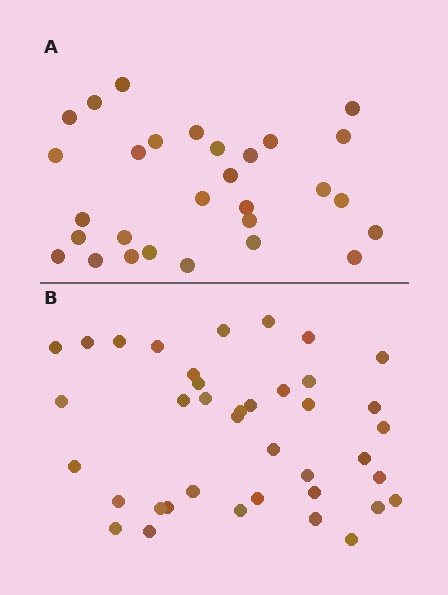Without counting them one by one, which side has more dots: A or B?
Region B (the bottom region) has more dots.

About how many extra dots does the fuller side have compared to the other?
Region B has roughly 10 or so more dots than region A.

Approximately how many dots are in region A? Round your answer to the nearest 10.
About 30 dots. (The exact count is 29, which rounds to 30.)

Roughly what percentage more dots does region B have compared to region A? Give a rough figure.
About 35% more.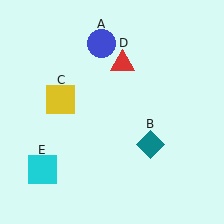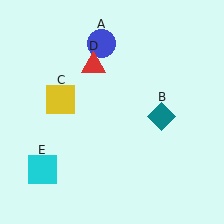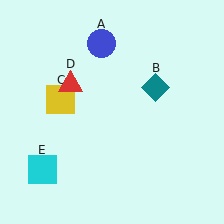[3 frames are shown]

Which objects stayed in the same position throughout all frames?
Blue circle (object A) and yellow square (object C) and cyan square (object E) remained stationary.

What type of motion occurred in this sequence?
The teal diamond (object B), red triangle (object D) rotated counterclockwise around the center of the scene.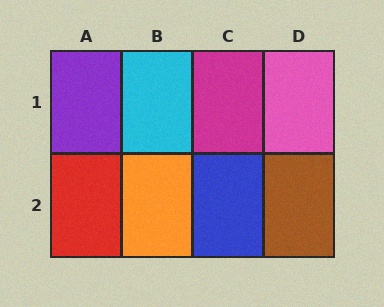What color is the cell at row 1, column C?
Magenta.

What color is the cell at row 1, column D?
Pink.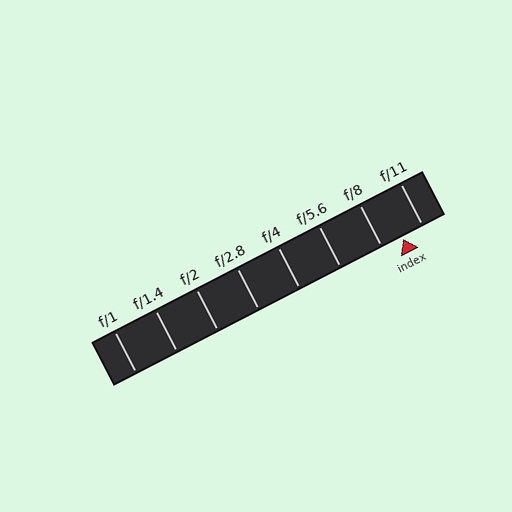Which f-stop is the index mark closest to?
The index mark is closest to f/11.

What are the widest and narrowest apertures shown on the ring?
The widest aperture shown is f/1 and the narrowest is f/11.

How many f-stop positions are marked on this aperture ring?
There are 8 f-stop positions marked.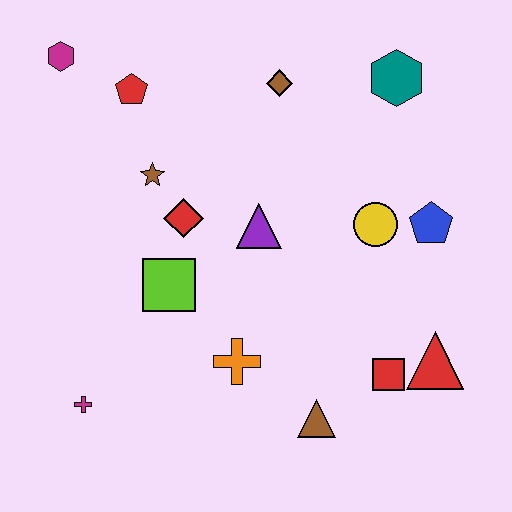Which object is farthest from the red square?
The magenta hexagon is farthest from the red square.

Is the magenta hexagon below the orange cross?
No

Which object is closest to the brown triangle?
The red square is closest to the brown triangle.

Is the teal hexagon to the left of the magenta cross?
No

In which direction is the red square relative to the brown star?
The red square is to the right of the brown star.